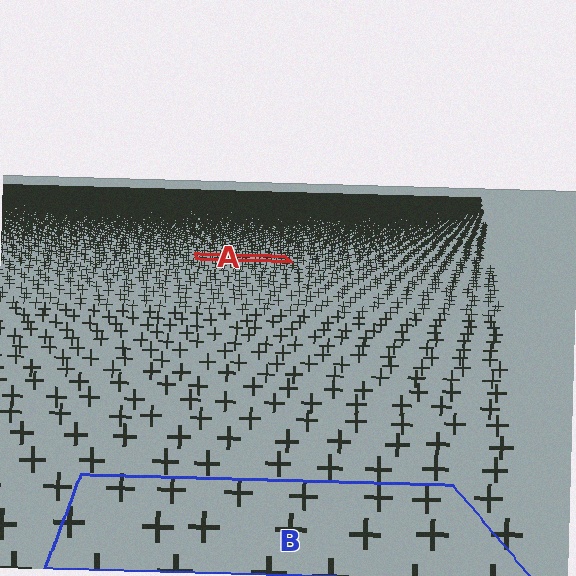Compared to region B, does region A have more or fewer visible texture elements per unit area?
Region A has more texture elements per unit area — they are packed more densely because it is farther away.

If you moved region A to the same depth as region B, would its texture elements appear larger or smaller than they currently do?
They would appear larger. At a closer depth, the same texture elements are projected at a bigger on-screen size.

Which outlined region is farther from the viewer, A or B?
Region A is farther from the viewer — the texture elements inside it appear smaller and more densely packed.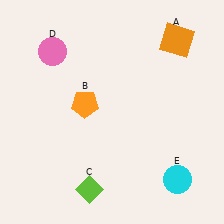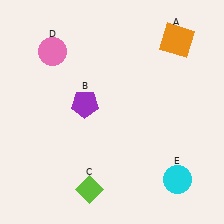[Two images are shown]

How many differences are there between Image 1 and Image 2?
There is 1 difference between the two images.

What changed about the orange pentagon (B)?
In Image 1, B is orange. In Image 2, it changed to purple.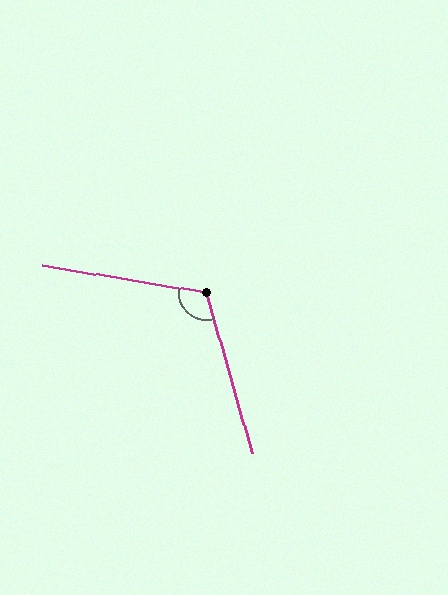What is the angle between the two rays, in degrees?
Approximately 115 degrees.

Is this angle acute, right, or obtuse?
It is obtuse.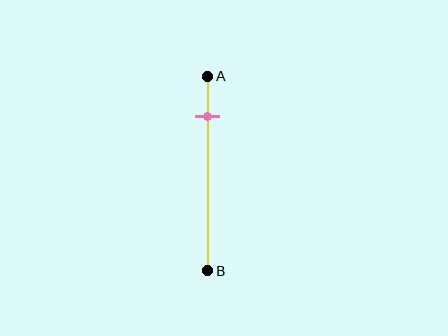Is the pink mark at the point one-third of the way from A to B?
No, the mark is at about 20% from A, not at the 33% one-third point.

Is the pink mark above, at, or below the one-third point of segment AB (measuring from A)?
The pink mark is above the one-third point of segment AB.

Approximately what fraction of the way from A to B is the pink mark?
The pink mark is approximately 20% of the way from A to B.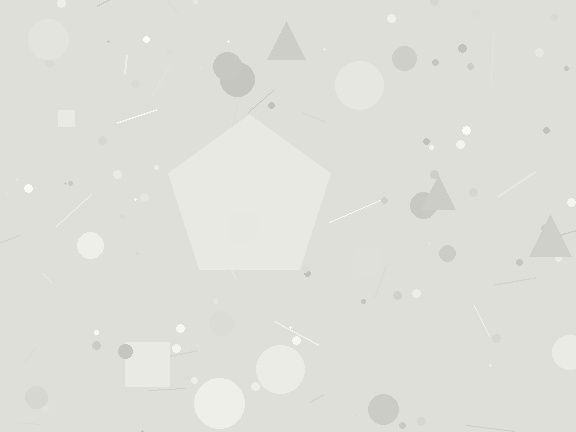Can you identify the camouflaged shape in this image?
The camouflaged shape is a pentagon.